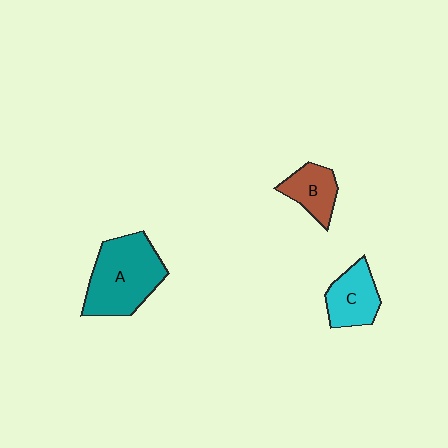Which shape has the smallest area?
Shape B (brown).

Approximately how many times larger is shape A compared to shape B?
Approximately 2.2 times.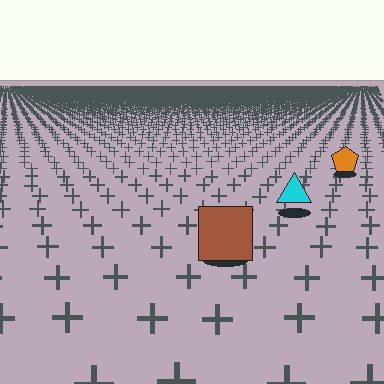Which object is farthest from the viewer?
The orange pentagon is farthest from the viewer. It appears smaller and the ground texture around it is denser.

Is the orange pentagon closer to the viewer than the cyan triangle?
No. The cyan triangle is closer — you can tell from the texture gradient: the ground texture is coarser near it.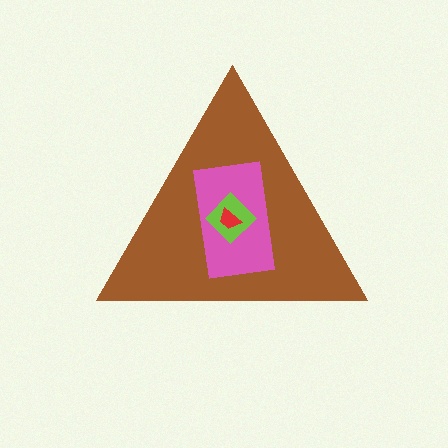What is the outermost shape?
The brown triangle.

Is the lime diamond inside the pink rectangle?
Yes.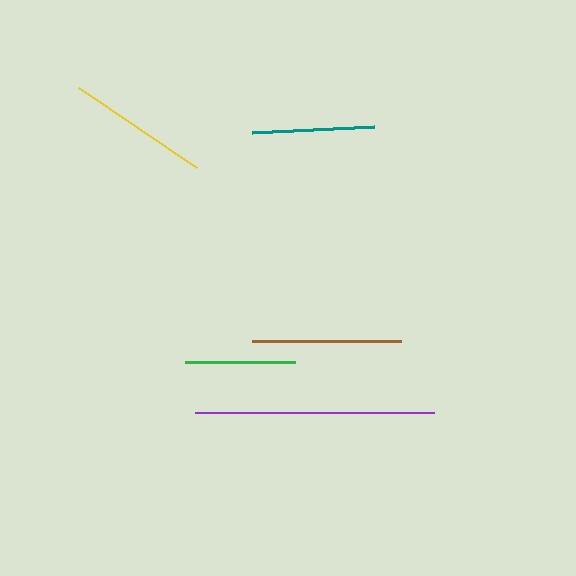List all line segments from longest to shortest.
From longest to shortest: purple, brown, yellow, teal, green.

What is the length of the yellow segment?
The yellow segment is approximately 143 pixels long.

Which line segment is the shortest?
The green line is the shortest at approximately 110 pixels.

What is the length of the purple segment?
The purple segment is approximately 239 pixels long.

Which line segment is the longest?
The purple line is the longest at approximately 239 pixels.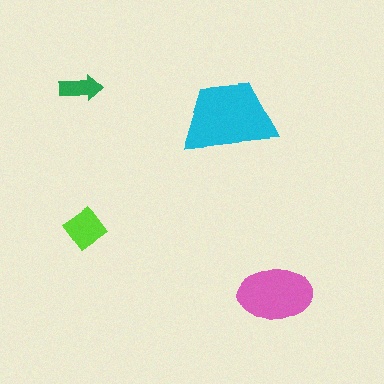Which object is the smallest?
The green arrow.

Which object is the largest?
The cyan trapezoid.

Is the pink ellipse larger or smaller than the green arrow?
Larger.